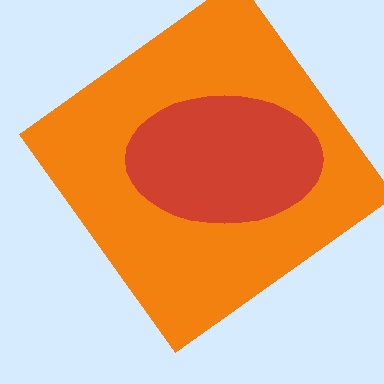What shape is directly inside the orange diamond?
The red ellipse.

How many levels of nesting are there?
2.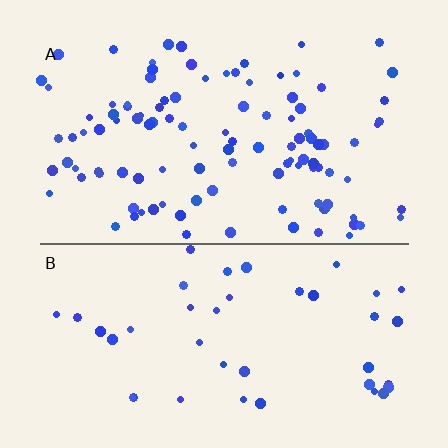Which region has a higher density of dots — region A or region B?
A (the top).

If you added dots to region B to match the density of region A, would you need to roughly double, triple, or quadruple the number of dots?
Approximately triple.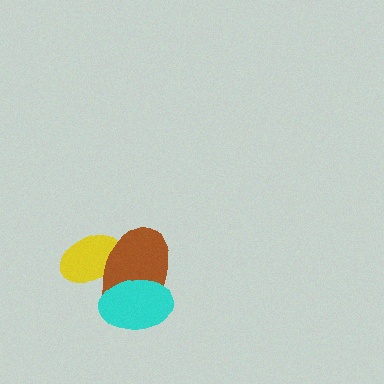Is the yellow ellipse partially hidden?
Yes, it is partially covered by another shape.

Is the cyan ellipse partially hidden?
No, no other shape covers it.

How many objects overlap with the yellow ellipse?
1 object overlaps with the yellow ellipse.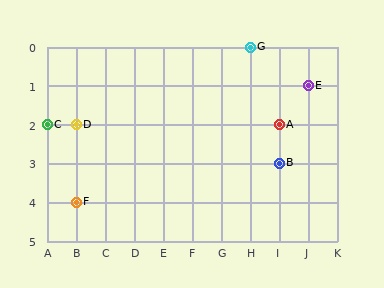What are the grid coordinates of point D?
Point D is at grid coordinates (B, 2).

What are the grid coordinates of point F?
Point F is at grid coordinates (B, 4).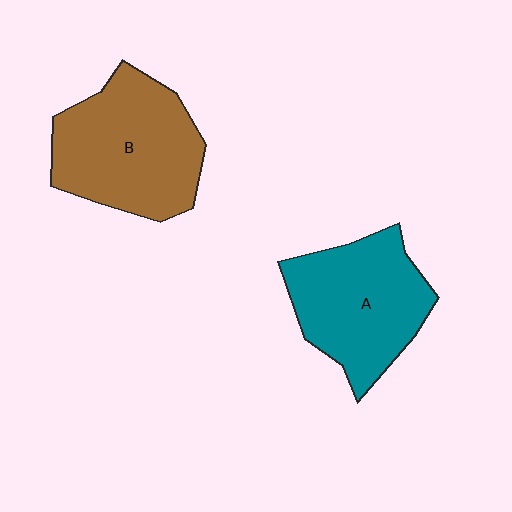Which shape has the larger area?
Shape B (brown).